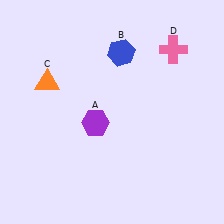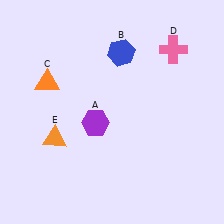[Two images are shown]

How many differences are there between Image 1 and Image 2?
There is 1 difference between the two images.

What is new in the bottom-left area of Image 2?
An orange triangle (E) was added in the bottom-left area of Image 2.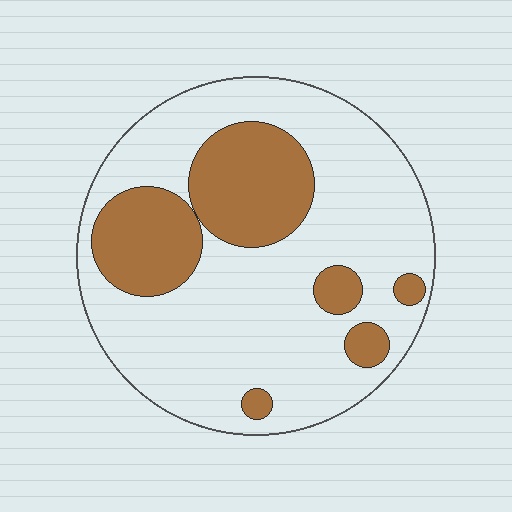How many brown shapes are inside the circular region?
6.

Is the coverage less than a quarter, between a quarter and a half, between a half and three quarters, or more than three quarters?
Between a quarter and a half.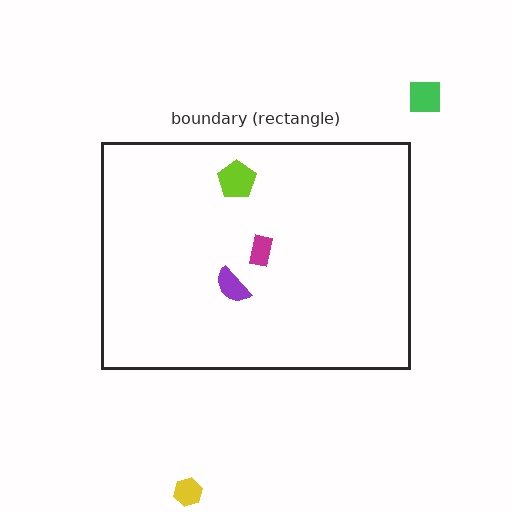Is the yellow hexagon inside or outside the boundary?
Outside.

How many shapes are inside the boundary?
3 inside, 2 outside.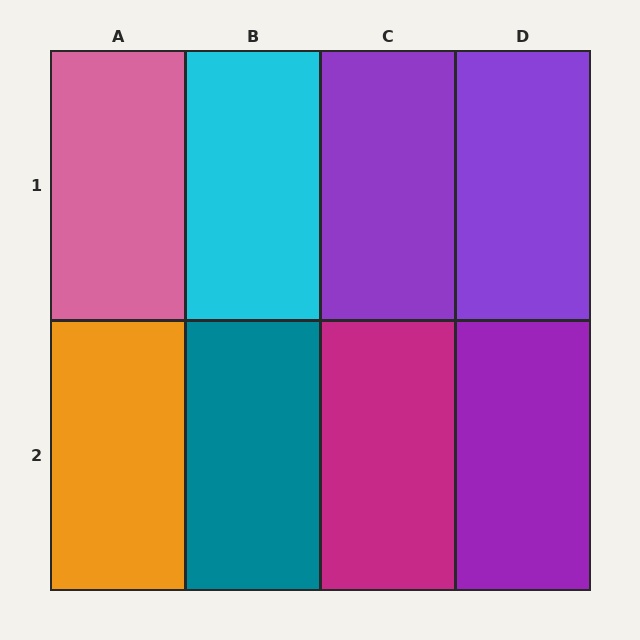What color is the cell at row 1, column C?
Purple.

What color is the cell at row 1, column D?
Purple.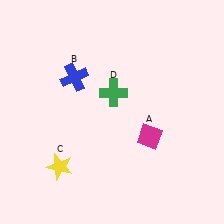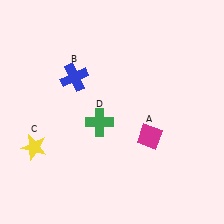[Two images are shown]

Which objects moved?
The objects that moved are: the yellow star (C), the green cross (D).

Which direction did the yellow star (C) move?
The yellow star (C) moved left.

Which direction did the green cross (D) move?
The green cross (D) moved down.